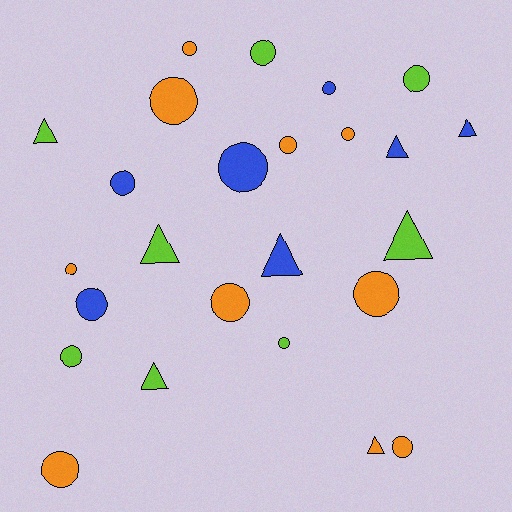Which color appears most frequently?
Orange, with 10 objects.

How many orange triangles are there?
There is 1 orange triangle.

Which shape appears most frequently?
Circle, with 17 objects.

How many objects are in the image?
There are 25 objects.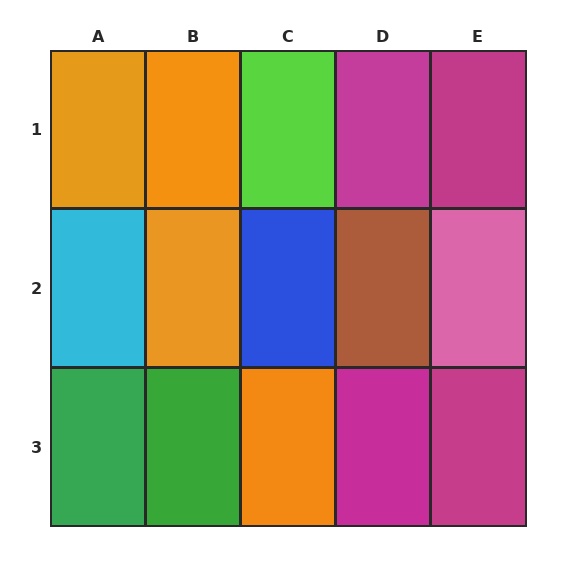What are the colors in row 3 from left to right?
Green, green, orange, magenta, magenta.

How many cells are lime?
1 cell is lime.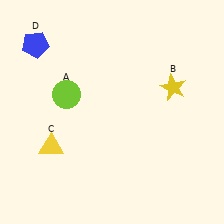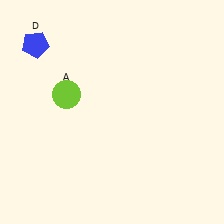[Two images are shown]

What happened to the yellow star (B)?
The yellow star (B) was removed in Image 2. It was in the top-right area of Image 1.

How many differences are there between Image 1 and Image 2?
There are 2 differences between the two images.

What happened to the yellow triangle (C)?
The yellow triangle (C) was removed in Image 2. It was in the bottom-left area of Image 1.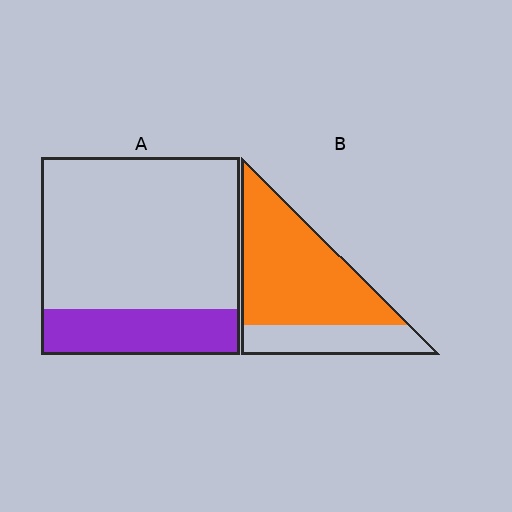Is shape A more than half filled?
No.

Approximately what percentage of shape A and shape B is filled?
A is approximately 25% and B is approximately 70%.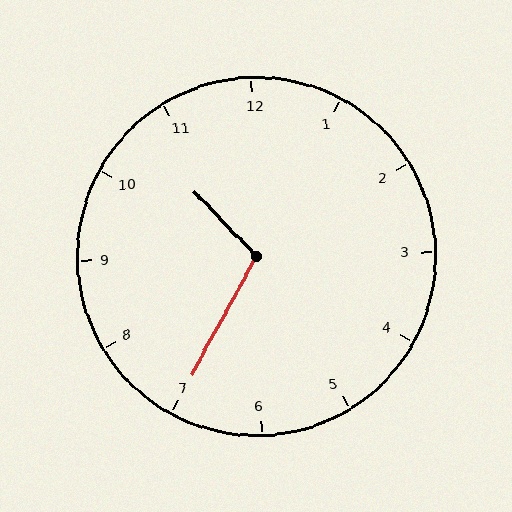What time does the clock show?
10:35.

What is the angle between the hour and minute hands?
Approximately 108 degrees.